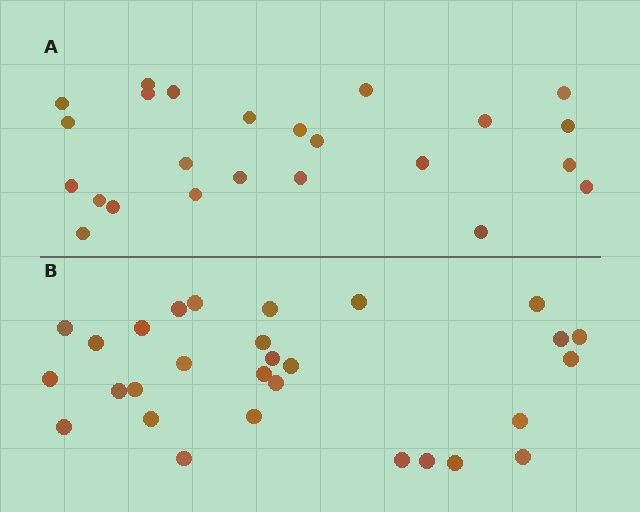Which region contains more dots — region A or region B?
Region B (the bottom region) has more dots.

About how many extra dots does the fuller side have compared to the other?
Region B has about 5 more dots than region A.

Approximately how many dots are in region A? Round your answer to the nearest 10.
About 20 dots. (The exact count is 24, which rounds to 20.)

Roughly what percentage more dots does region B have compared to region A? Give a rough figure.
About 20% more.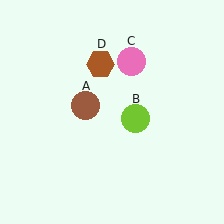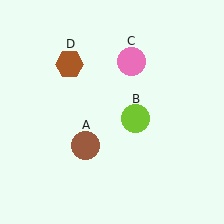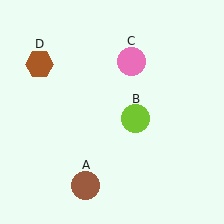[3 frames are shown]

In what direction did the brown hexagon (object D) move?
The brown hexagon (object D) moved left.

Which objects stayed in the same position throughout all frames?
Lime circle (object B) and pink circle (object C) remained stationary.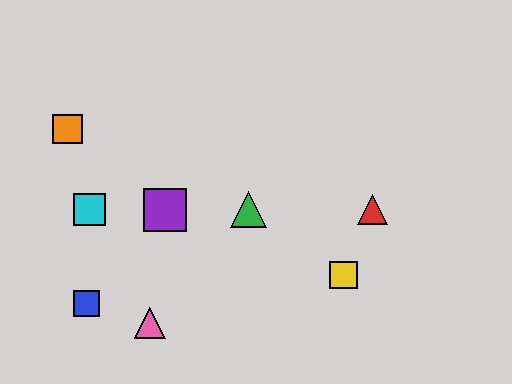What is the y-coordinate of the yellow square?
The yellow square is at y≈275.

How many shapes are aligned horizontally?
4 shapes (the red triangle, the green triangle, the purple square, the cyan square) are aligned horizontally.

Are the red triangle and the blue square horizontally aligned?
No, the red triangle is at y≈210 and the blue square is at y≈303.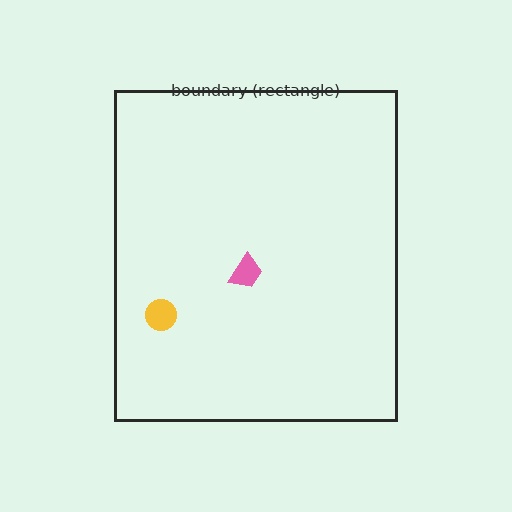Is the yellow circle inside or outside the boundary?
Inside.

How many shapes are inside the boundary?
2 inside, 0 outside.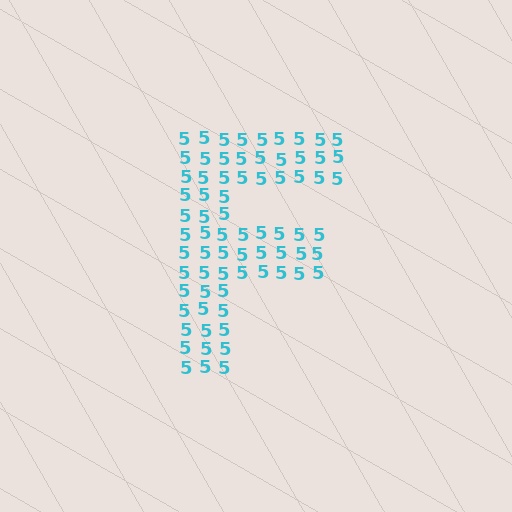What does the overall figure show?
The overall figure shows the letter F.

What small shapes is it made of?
It is made of small digit 5's.